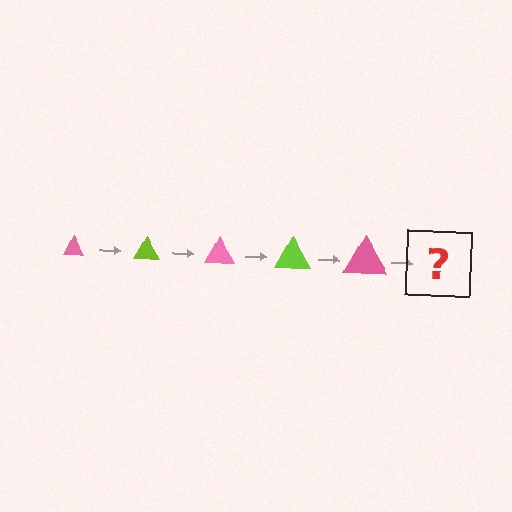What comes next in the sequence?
The next element should be a lime triangle, larger than the previous one.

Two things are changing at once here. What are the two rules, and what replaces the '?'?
The two rules are that the triangle grows larger each step and the color cycles through pink and lime. The '?' should be a lime triangle, larger than the previous one.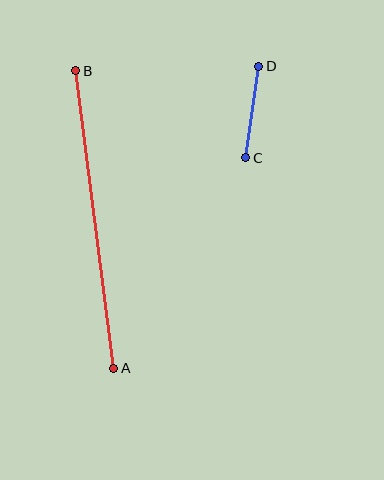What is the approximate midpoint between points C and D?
The midpoint is at approximately (252, 112) pixels.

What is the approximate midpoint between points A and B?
The midpoint is at approximately (95, 219) pixels.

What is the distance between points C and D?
The distance is approximately 92 pixels.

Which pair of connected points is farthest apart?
Points A and B are farthest apart.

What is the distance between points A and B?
The distance is approximately 300 pixels.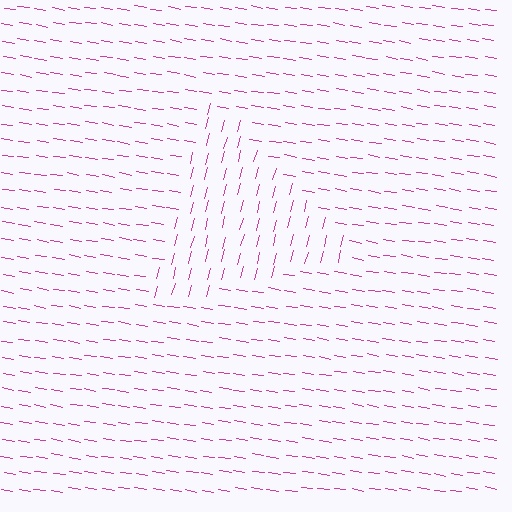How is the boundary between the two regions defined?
The boundary is defined purely by a change in line orientation (approximately 84 degrees difference). All lines are the same color and thickness.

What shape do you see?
I see a triangle.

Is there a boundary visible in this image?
Yes, there is a texture boundary formed by a change in line orientation.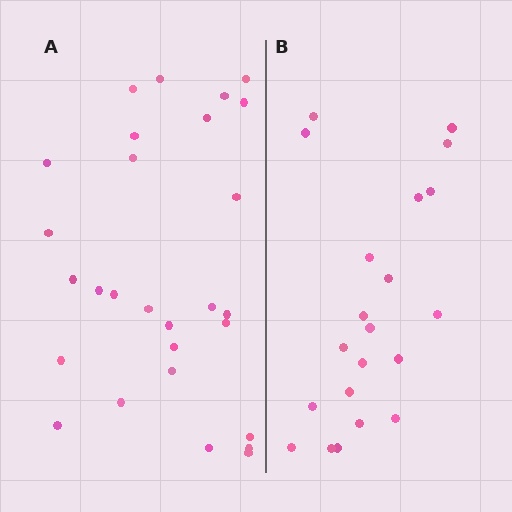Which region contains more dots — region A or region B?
Region A (the left region) has more dots.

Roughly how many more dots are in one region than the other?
Region A has roughly 8 or so more dots than region B.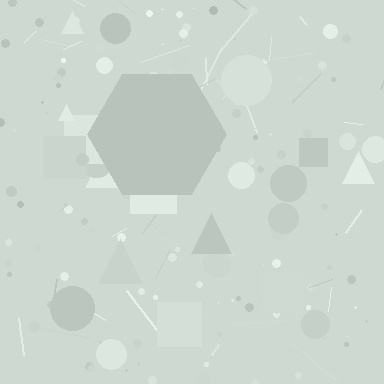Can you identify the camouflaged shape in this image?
The camouflaged shape is a hexagon.